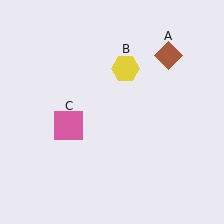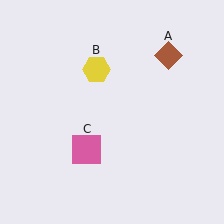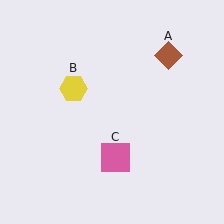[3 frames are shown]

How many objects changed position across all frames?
2 objects changed position: yellow hexagon (object B), pink square (object C).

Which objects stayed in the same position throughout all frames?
Brown diamond (object A) remained stationary.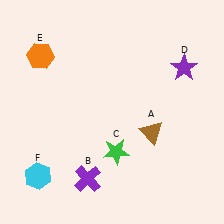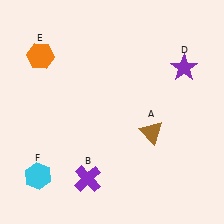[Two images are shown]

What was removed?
The green star (C) was removed in Image 2.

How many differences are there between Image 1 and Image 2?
There is 1 difference between the two images.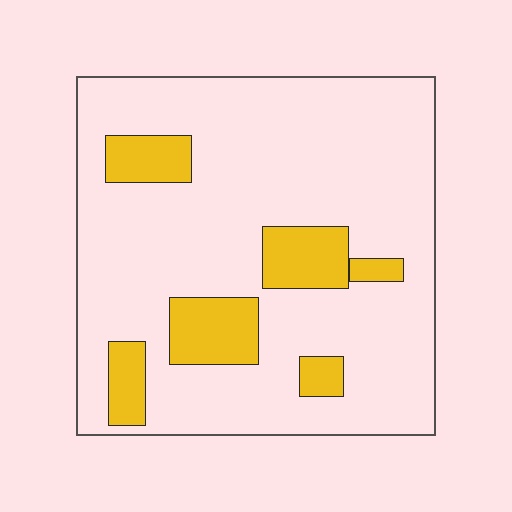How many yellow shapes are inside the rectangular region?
6.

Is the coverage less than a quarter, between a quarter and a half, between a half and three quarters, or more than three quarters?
Less than a quarter.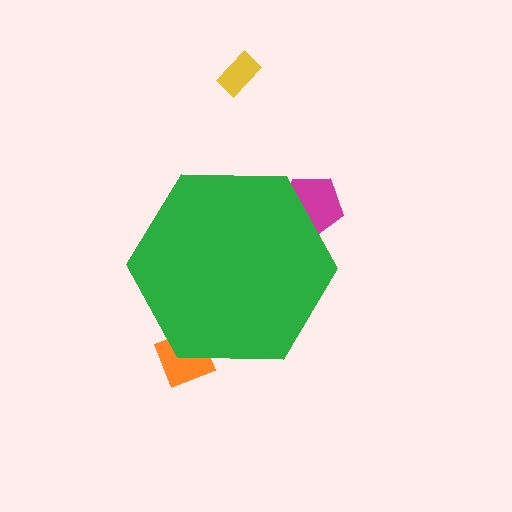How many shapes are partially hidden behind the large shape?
2 shapes are partially hidden.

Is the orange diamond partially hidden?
Yes, the orange diamond is partially hidden behind the green hexagon.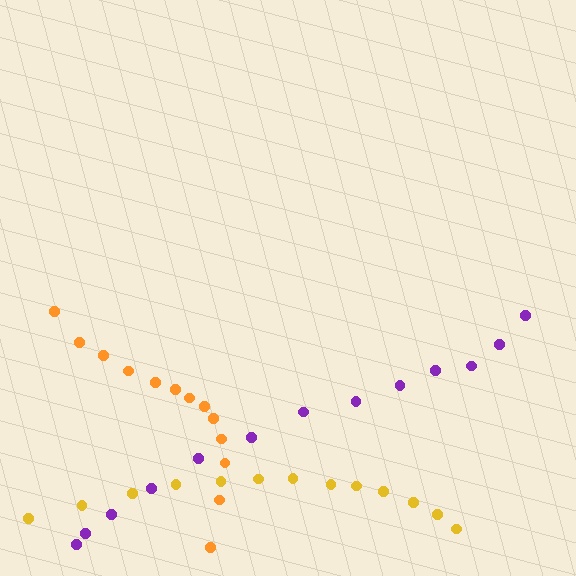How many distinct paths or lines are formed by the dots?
There are 3 distinct paths.